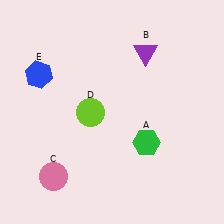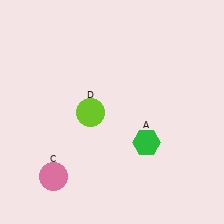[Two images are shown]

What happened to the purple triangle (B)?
The purple triangle (B) was removed in Image 2. It was in the top-right area of Image 1.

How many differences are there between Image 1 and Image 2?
There are 2 differences between the two images.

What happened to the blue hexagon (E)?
The blue hexagon (E) was removed in Image 2. It was in the top-left area of Image 1.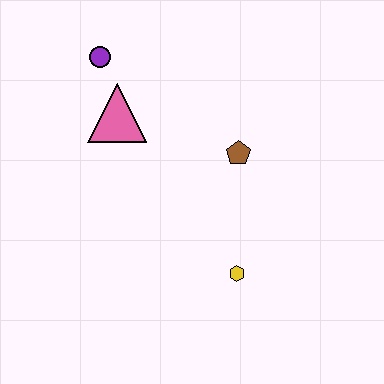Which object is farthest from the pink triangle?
The yellow hexagon is farthest from the pink triangle.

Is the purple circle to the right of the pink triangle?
No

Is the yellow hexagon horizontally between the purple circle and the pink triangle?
No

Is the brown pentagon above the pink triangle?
No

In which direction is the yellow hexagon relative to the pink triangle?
The yellow hexagon is below the pink triangle.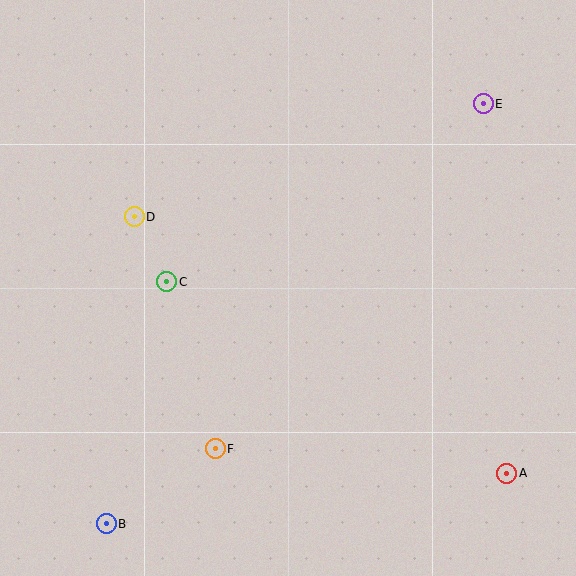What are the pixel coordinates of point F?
Point F is at (215, 449).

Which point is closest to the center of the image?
Point C at (167, 282) is closest to the center.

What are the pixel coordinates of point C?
Point C is at (167, 282).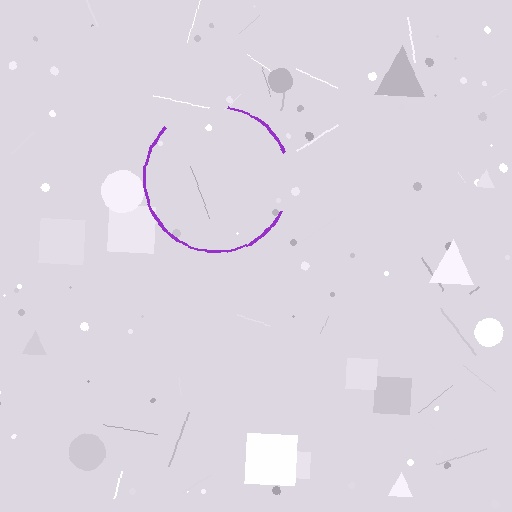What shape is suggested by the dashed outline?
The dashed outline suggests a circle.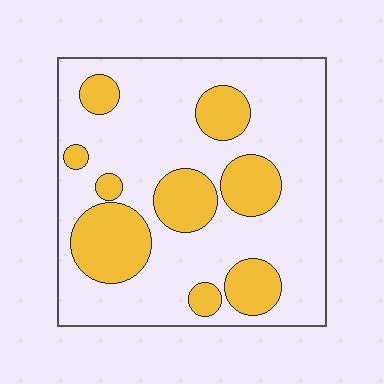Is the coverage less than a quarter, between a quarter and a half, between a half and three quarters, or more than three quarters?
Between a quarter and a half.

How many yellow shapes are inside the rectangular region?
9.